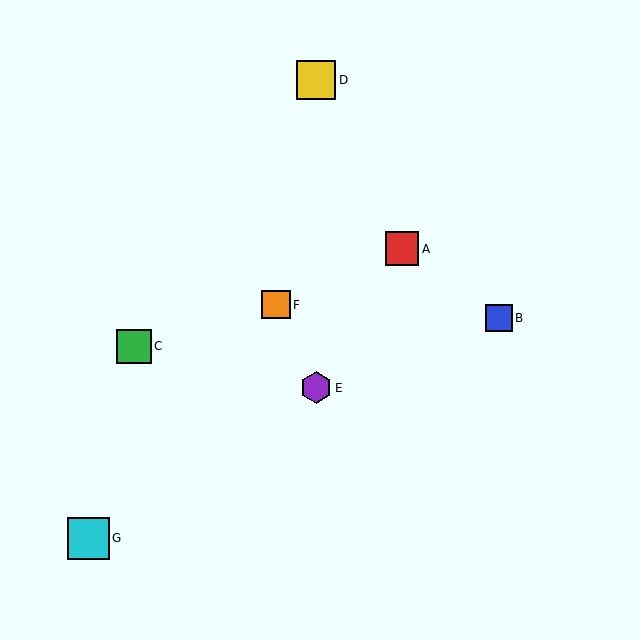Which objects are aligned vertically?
Objects D, E are aligned vertically.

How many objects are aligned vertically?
2 objects (D, E) are aligned vertically.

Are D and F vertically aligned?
No, D is at x≈316 and F is at x≈276.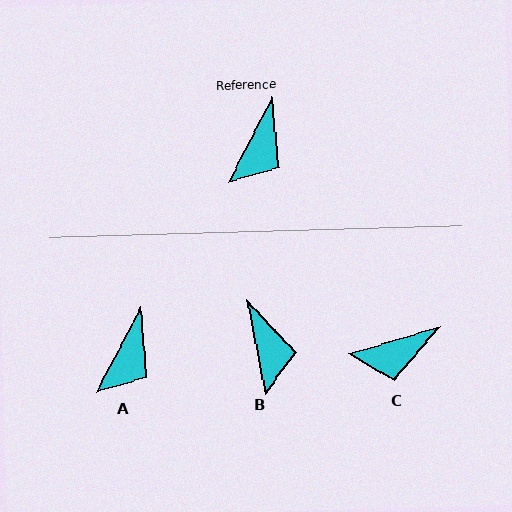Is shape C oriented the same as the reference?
No, it is off by about 46 degrees.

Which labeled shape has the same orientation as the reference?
A.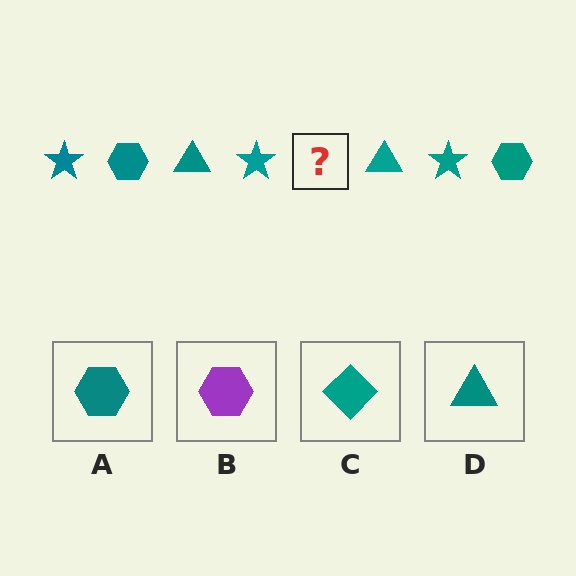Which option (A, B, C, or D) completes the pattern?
A.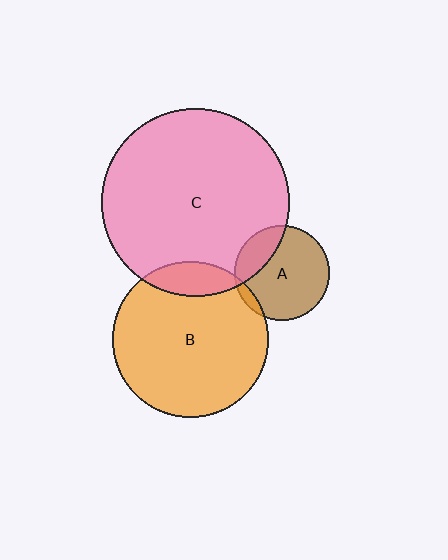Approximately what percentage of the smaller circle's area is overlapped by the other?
Approximately 25%.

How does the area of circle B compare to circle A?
Approximately 2.7 times.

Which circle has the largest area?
Circle C (pink).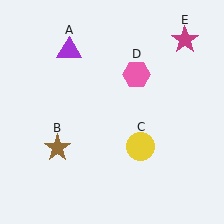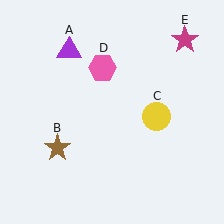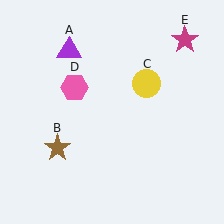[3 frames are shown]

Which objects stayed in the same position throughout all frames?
Purple triangle (object A) and brown star (object B) and magenta star (object E) remained stationary.